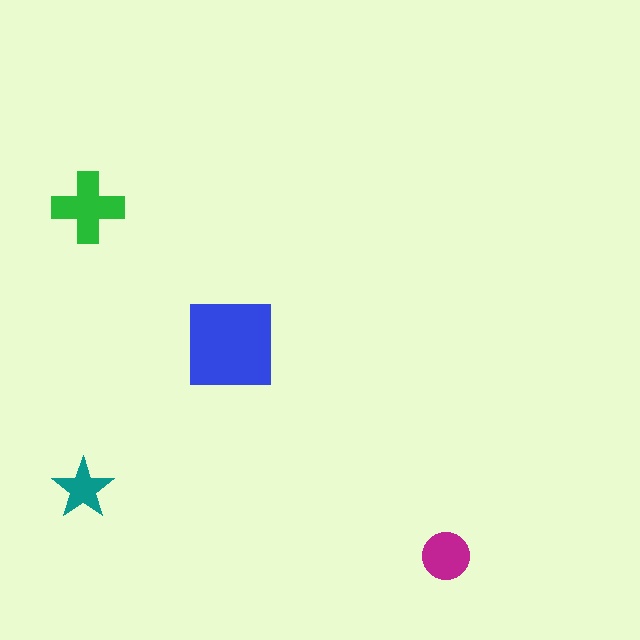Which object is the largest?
The blue square.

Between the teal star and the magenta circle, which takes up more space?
The magenta circle.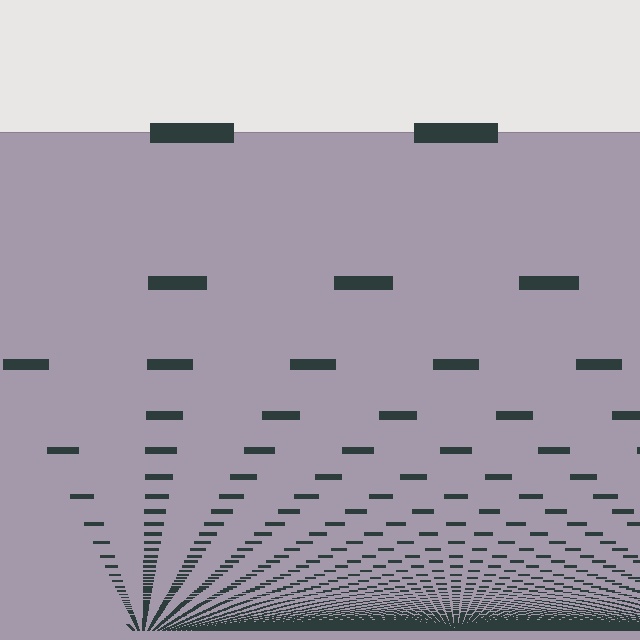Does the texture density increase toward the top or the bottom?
Density increases toward the bottom.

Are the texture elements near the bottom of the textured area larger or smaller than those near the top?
Smaller. The gradient is inverted — elements near the bottom are smaller and denser.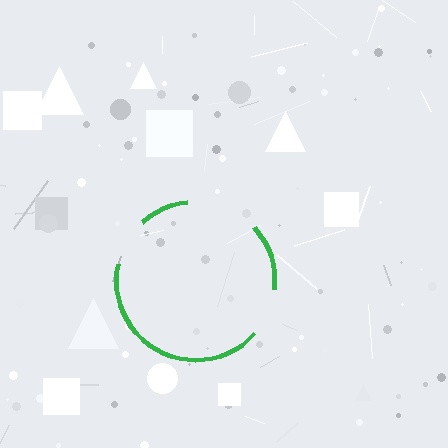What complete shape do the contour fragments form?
The contour fragments form a circle.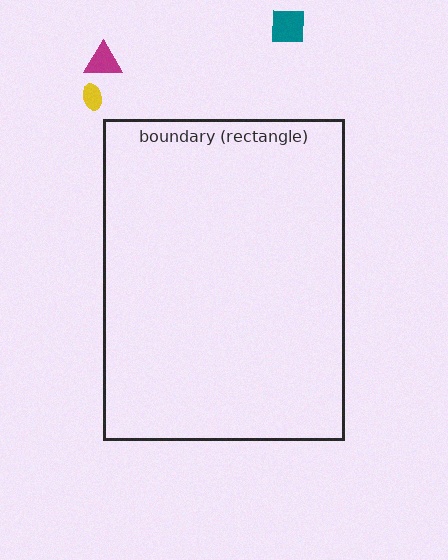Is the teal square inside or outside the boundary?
Outside.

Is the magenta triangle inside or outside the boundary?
Outside.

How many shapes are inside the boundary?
0 inside, 3 outside.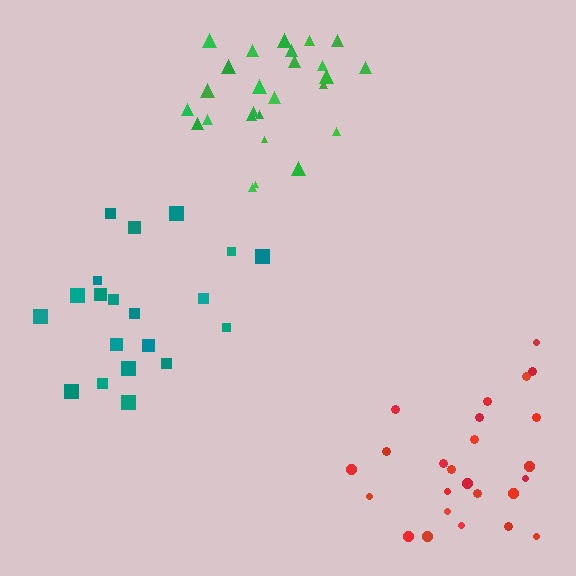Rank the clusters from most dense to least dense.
green, red, teal.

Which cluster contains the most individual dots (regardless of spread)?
Green (26).